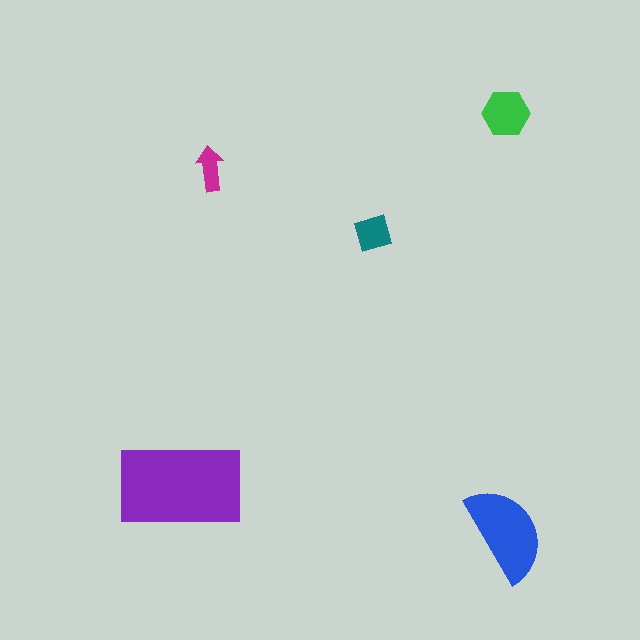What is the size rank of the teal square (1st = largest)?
4th.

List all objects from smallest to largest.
The magenta arrow, the teal square, the green hexagon, the blue semicircle, the purple rectangle.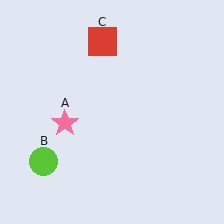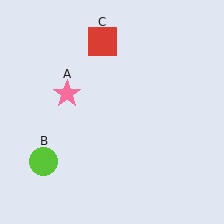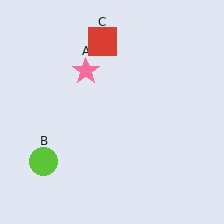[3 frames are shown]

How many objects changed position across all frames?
1 object changed position: pink star (object A).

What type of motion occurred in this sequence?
The pink star (object A) rotated clockwise around the center of the scene.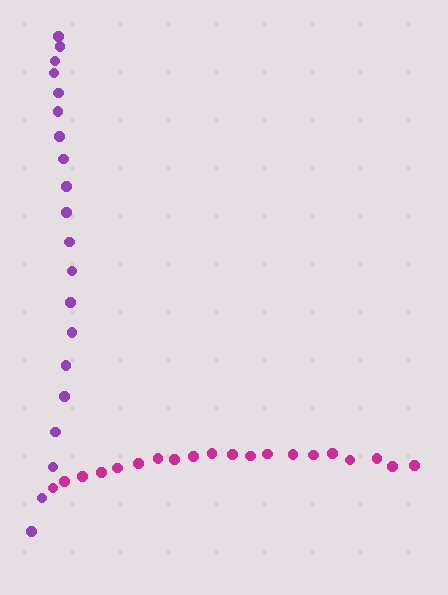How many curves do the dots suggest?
There are 2 distinct paths.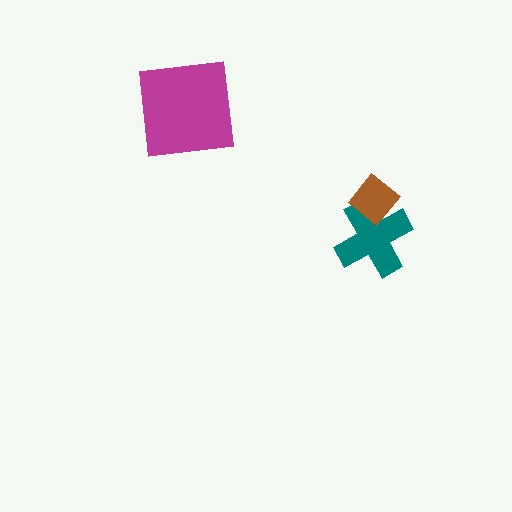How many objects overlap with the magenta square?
0 objects overlap with the magenta square.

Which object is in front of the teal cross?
The brown diamond is in front of the teal cross.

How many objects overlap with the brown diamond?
1 object overlaps with the brown diamond.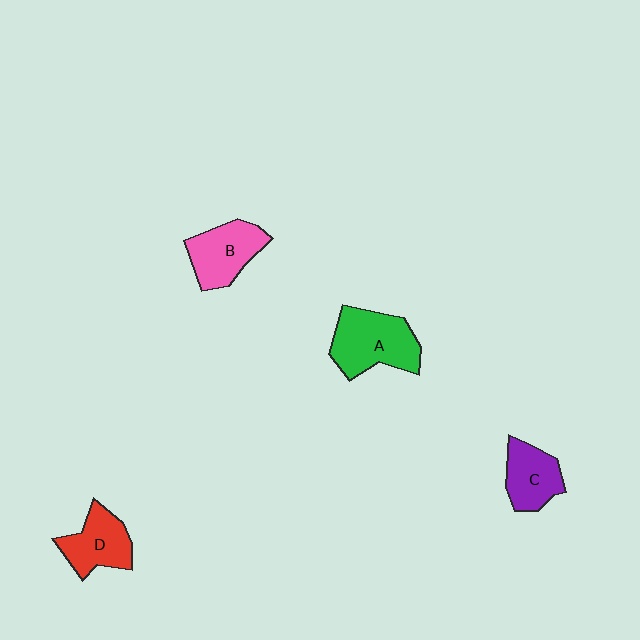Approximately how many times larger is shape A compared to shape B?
Approximately 1.3 times.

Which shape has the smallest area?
Shape C (purple).